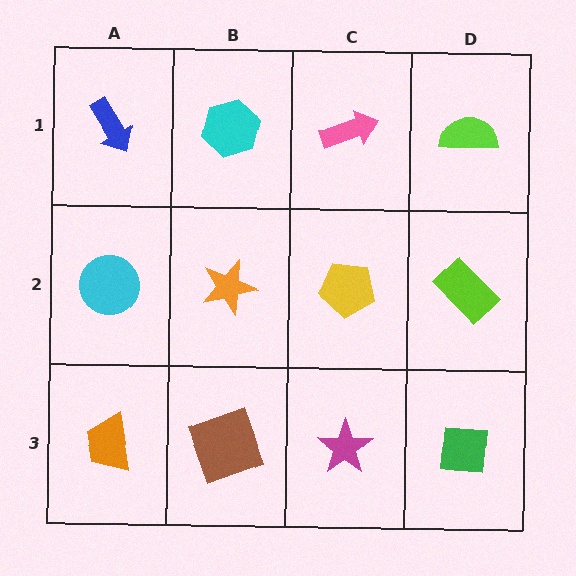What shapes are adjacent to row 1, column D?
A lime rectangle (row 2, column D), a pink arrow (row 1, column C).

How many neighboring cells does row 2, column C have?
4.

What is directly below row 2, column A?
An orange trapezoid.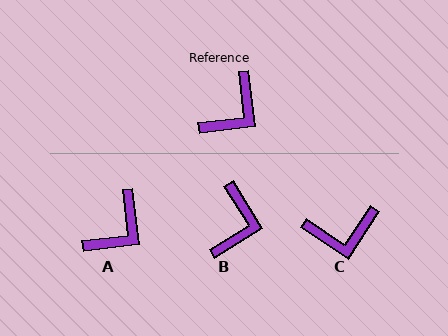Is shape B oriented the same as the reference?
No, it is off by about 25 degrees.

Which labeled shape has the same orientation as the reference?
A.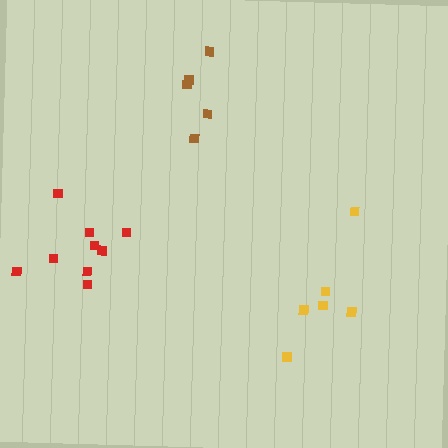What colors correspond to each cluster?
The clusters are colored: brown, yellow, red.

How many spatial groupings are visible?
There are 3 spatial groupings.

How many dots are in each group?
Group 1: 5 dots, Group 2: 6 dots, Group 3: 9 dots (20 total).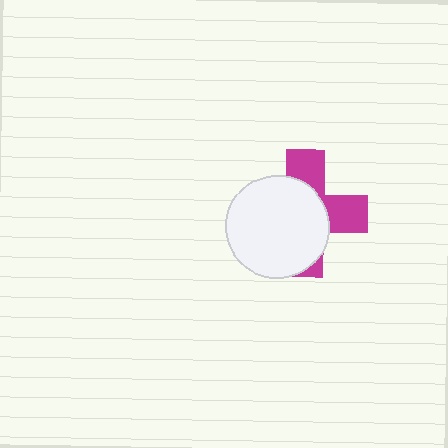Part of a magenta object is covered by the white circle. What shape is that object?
It is a cross.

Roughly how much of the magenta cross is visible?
A small part of it is visible (roughly 39%).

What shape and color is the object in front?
The object in front is a white circle.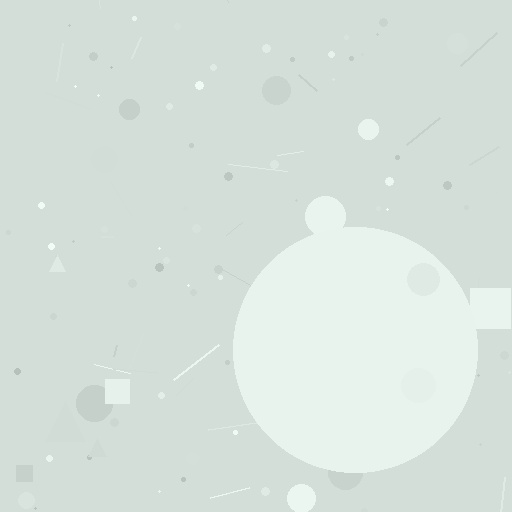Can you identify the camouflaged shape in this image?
The camouflaged shape is a circle.